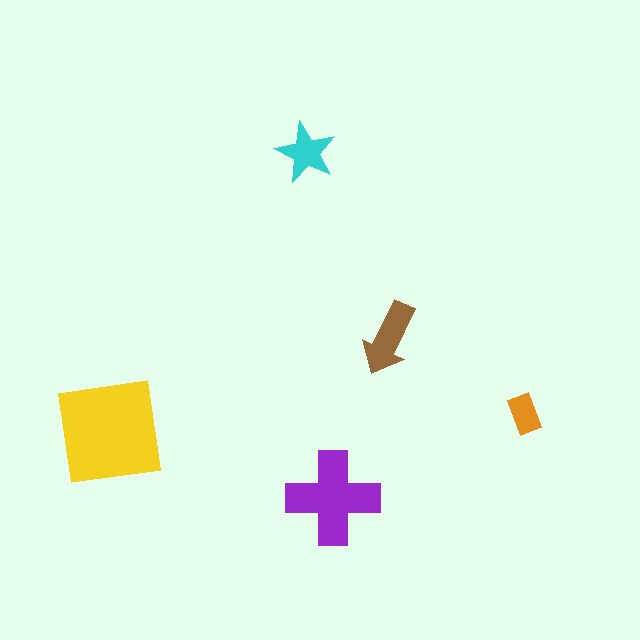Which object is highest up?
The cyan star is topmost.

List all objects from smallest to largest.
The orange rectangle, the cyan star, the brown arrow, the purple cross, the yellow square.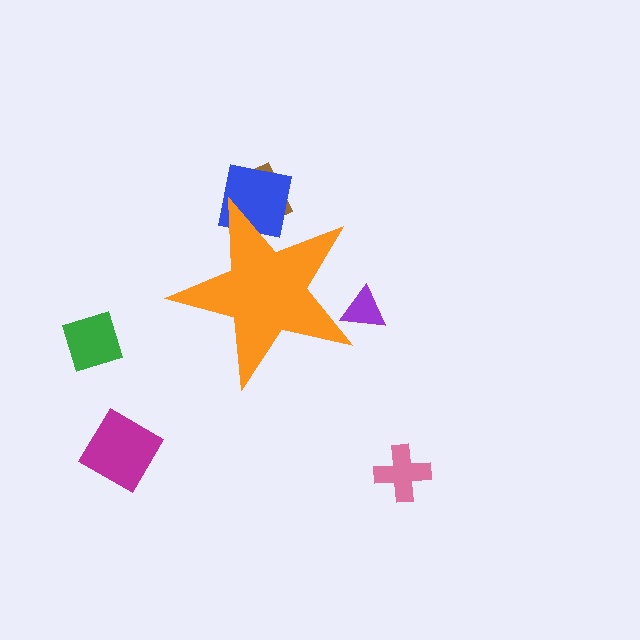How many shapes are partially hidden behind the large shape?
3 shapes are partially hidden.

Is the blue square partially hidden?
Yes, the blue square is partially hidden behind the orange star.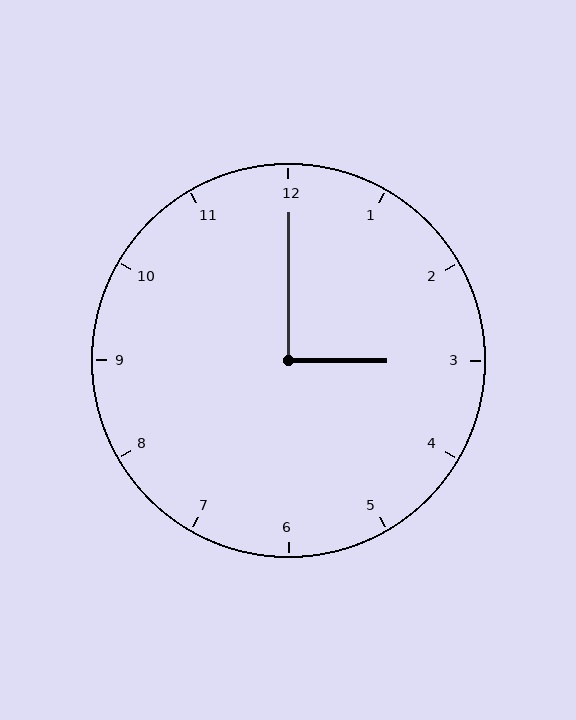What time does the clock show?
3:00.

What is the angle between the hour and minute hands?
Approximately 90 degrees.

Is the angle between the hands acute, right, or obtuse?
It is right.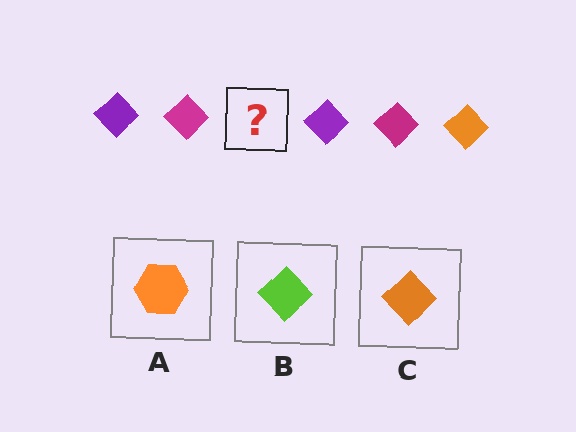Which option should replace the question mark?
Option C.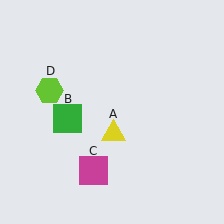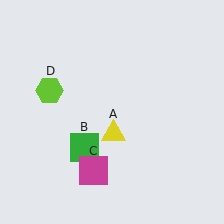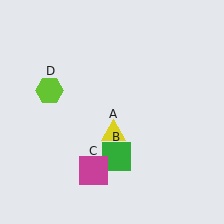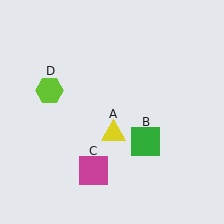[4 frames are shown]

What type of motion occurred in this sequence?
The green square (object B) rotated counterclockwise around the center of the scene.